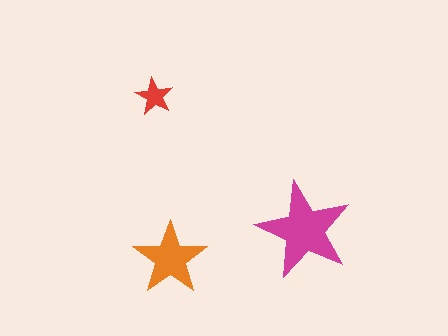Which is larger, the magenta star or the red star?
The magenta one.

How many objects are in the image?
There are 3 objects in the image.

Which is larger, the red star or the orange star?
The orange one.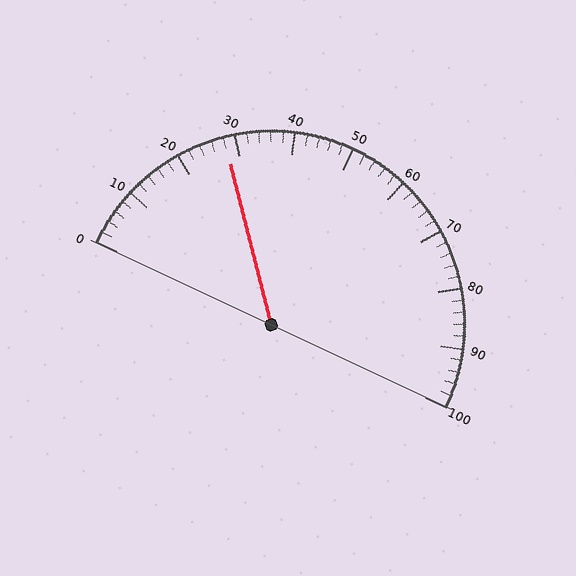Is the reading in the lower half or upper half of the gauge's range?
The reading is in the lower half of the range (0 to 100).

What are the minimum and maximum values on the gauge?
The gauge ranges from 0 to 100.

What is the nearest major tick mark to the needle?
The nearest major tick mark is 30.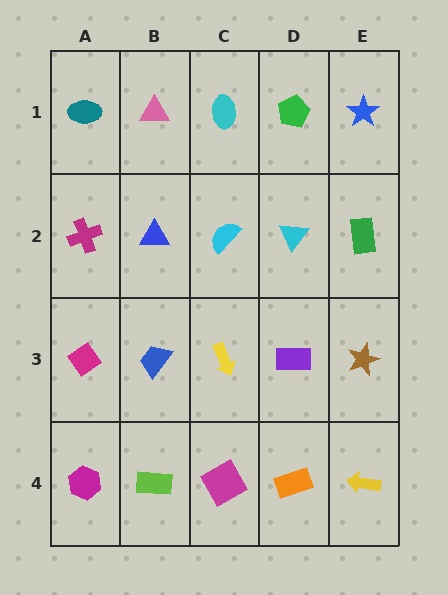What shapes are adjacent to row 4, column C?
A yellow arrow (row 3, column C), a lime rectangle (row 4, column B), an orange rectangle (row 4, column D).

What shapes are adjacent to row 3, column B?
A blue triangle (row 2, column B), a lime rectangle (row 4, column B), a magenta diamond (row 3, column A), a yellow arrow (row 3, column C).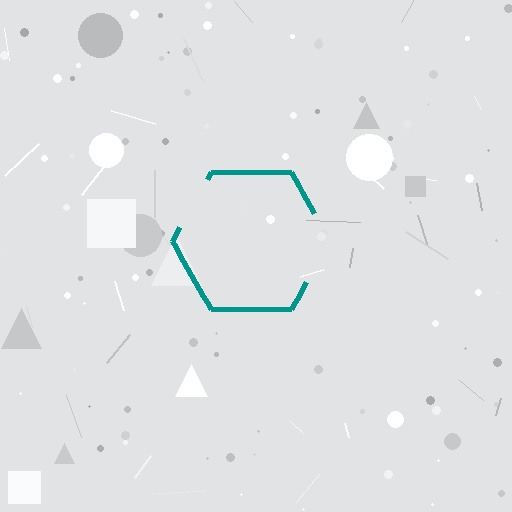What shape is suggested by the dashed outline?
The dashed outline suggests a hexagon.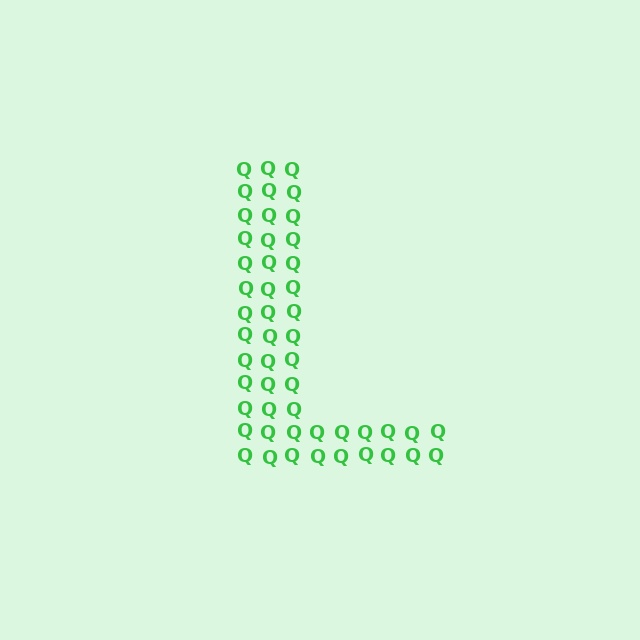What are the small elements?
The small elements are letter Q's.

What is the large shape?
The large shape is the letter L.